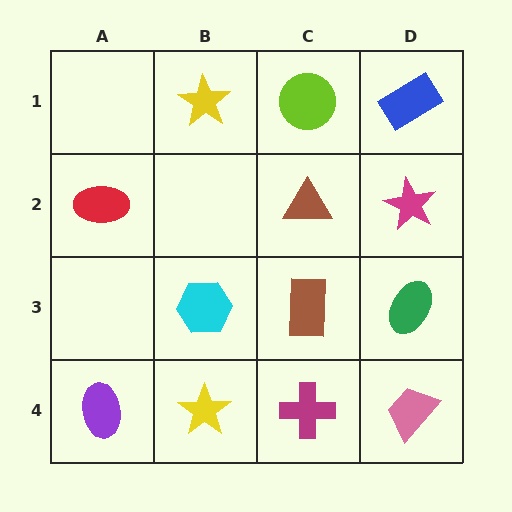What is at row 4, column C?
A magenta cross.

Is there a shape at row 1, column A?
No, that cell is empty.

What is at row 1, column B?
A yellow star.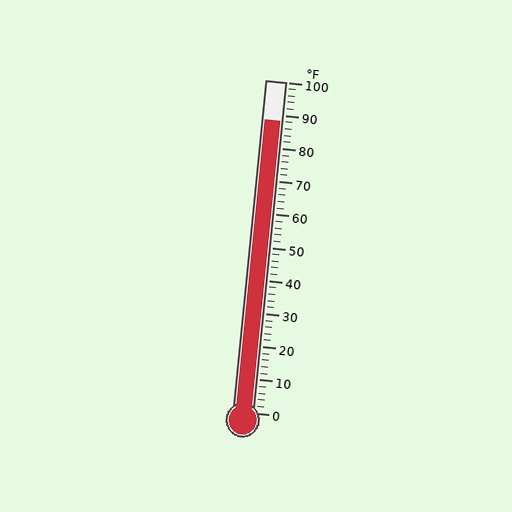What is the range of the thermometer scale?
The thermometer scale ranges from 0°F to 100°F.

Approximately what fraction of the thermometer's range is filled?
The thermometer is filled to approximately 90% of its range.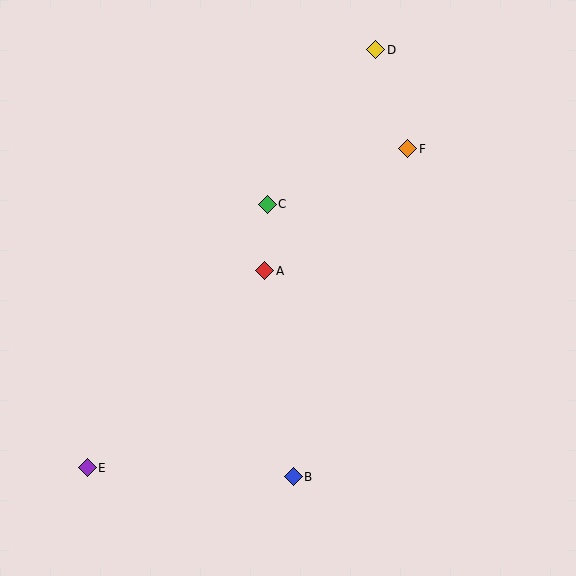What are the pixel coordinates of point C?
Point C is at (267, 204).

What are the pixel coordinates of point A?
Point A is at (265, 271).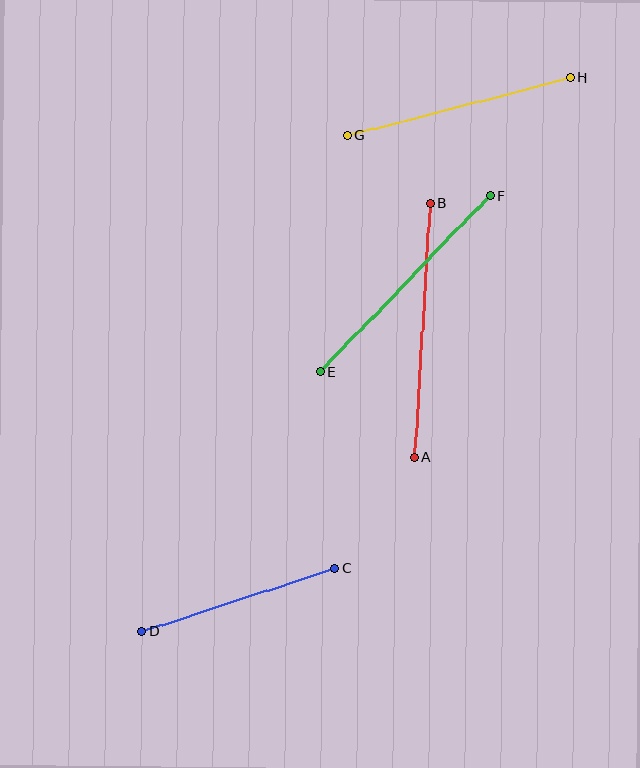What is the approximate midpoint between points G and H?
The midpoint is at approximately (459, 107) pixels.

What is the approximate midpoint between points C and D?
The midpoint is at approximately (238, 600) pixels.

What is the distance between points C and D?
The distance is approximately 204 pixels.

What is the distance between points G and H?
The distance is approximately 230 pixels.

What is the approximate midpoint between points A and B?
The midpoint is at approximately (422, 330) pixels.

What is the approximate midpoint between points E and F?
The midpoint is at approximately (405, 284) pixels.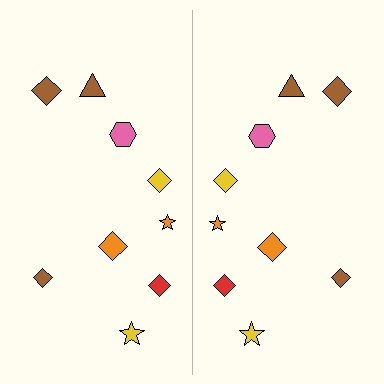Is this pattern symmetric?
Yes, this pattern has bilateral (reflection) symmetry.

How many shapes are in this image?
There are 18 shapes in this image.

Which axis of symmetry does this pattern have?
The pattern has a vertical axis of symmetry running through the center of the image.